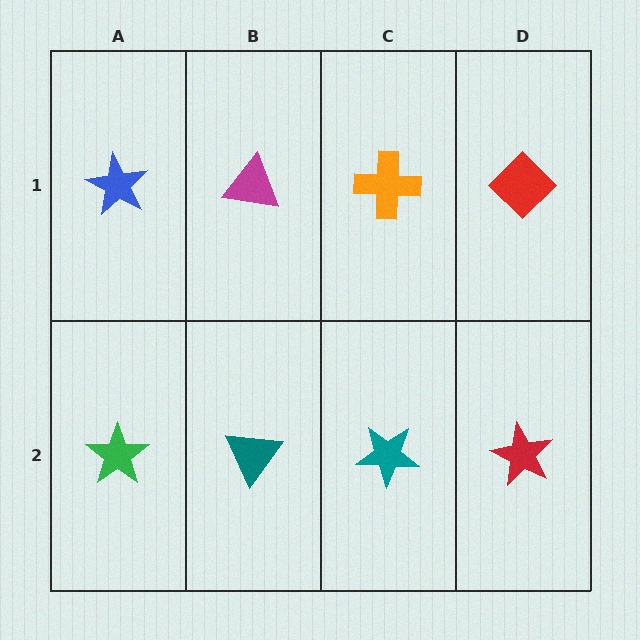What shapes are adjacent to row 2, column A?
A blue star (row 1, column A), a teal triangle (row 2, column B).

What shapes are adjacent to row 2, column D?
A red diamond (row 1, column D), a teal star (row 2, column C).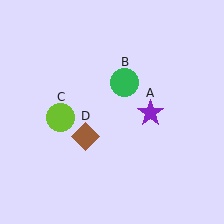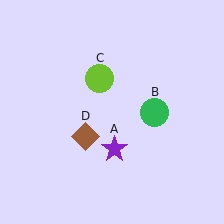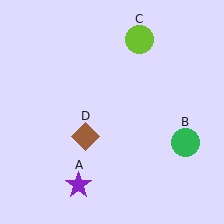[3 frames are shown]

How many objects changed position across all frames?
3 objects changed position: purple star (object A), green circle (object B), lime circle (object C).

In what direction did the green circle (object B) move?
The green circle (object B) moved down and to the right.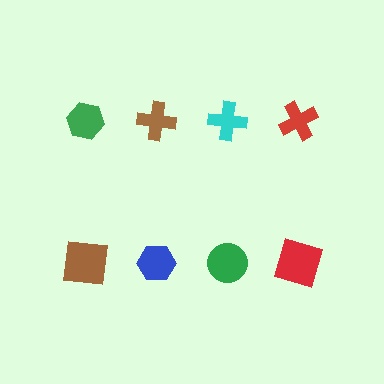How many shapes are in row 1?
4 shapes.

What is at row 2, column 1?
A brown square.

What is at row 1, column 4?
A red cross.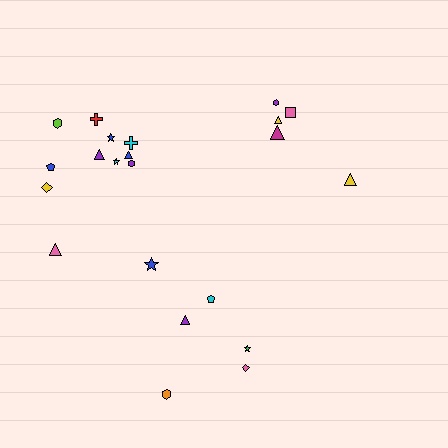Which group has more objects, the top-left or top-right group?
The top-left group.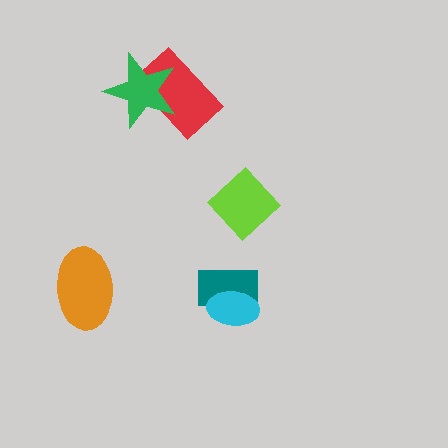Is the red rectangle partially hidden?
Yes, it is partially covered by another shape.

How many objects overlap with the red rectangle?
1 object overlaps with the red rectangle.